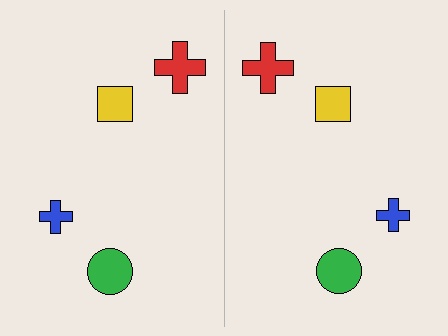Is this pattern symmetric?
Yes, this pattern has bilateral (reflection) symmetry.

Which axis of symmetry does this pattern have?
The pattern has a vertical axis of symmetry running through the center of the image.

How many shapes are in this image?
There are 8 shapes in this image.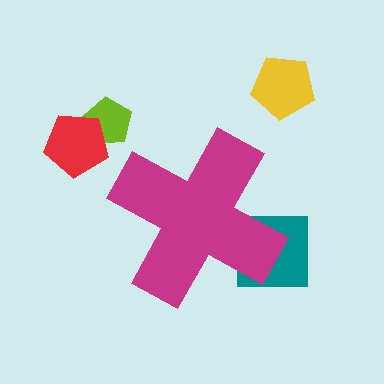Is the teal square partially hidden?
Yes, the teal square is partially hidden behind the magenta cross.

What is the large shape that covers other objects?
A magenta cross.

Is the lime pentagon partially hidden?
No, the lime pentagon is fully visible.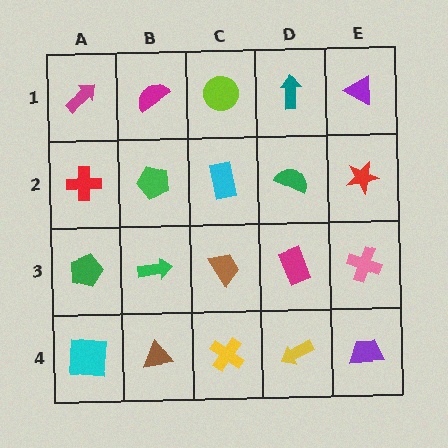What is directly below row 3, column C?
A yellow cross.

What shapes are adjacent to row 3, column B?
A green pentagon (row 2, column B), a brown triangle (row 4, column B), a green pentagon (row 3, column A), a brown trapezoid (row 3, column C).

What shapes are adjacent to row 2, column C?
A lime circle (row 1, column C), a brown trapezoid (row 3, column C), a green pentagon (row 2, column B), a green semicircle (row 2, column D).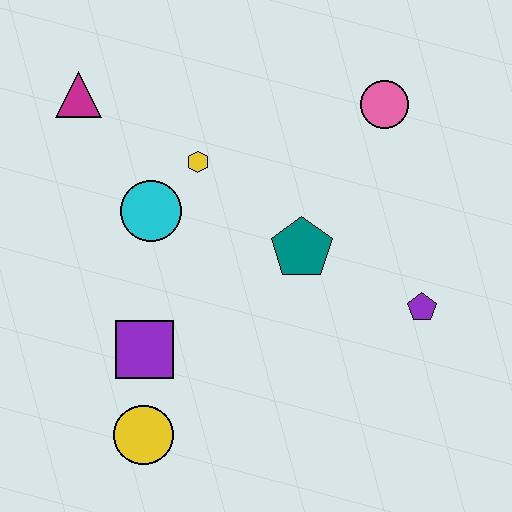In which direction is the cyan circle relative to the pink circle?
The cyan circle is to the left of the pink circle.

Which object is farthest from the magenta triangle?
The purple pentagon is farthest from the magenta triangle.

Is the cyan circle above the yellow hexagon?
No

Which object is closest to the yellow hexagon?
The cyan circle is closest to the yellow hexagon.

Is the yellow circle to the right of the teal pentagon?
No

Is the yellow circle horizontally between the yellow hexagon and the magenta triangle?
Yes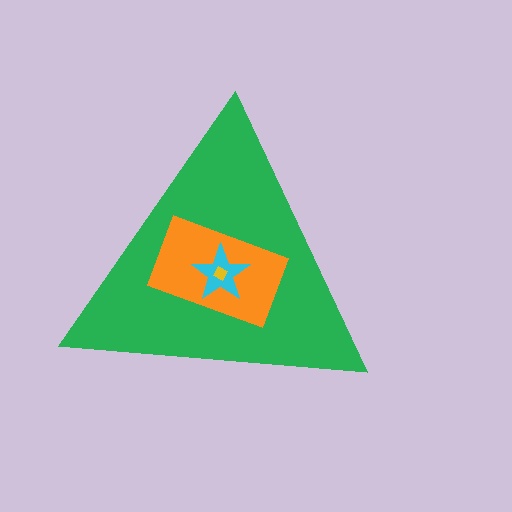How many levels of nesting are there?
4.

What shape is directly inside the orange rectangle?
The cyan star.